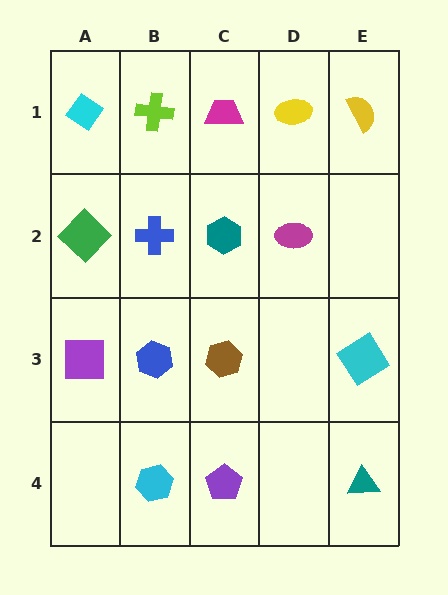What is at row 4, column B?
A cyan hexagon.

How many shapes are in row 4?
3 shapes.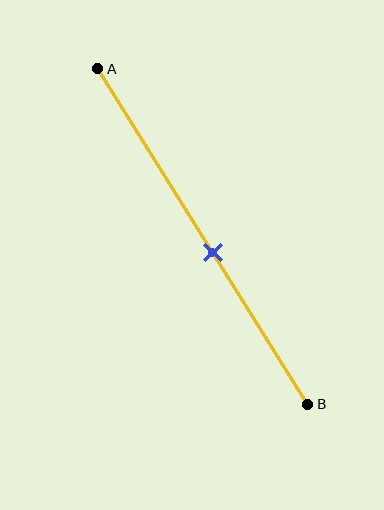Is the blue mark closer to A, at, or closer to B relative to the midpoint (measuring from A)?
The blue mark is closer to point B than the midpoint of segment AB.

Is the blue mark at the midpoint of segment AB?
No, the mark is at about 55% from A, not at the 50% midpoint.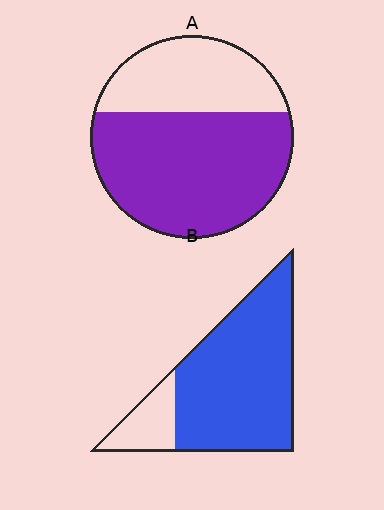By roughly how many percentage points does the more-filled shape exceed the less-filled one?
By roughly 15 percentage points (B over A).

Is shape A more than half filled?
Yes.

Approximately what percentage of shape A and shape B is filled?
A is approximately 65% and B is approximately 85%.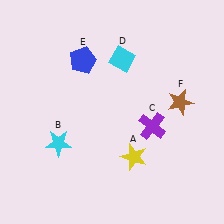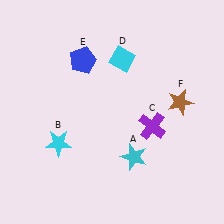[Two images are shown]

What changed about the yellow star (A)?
In Image 1, A is yellow. In Image 2, it changed to cyan.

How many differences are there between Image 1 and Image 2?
There is 1 difference between the two images.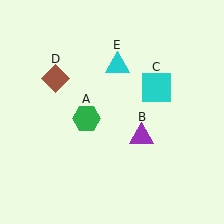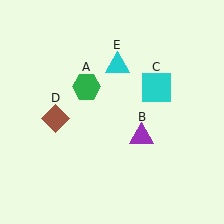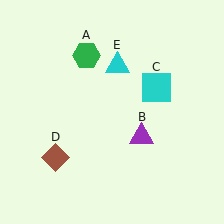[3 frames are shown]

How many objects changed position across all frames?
2 objects changed position: green hexagon (object A), brown diamond (object D).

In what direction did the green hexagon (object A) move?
The green hexagon (object A) moved up.